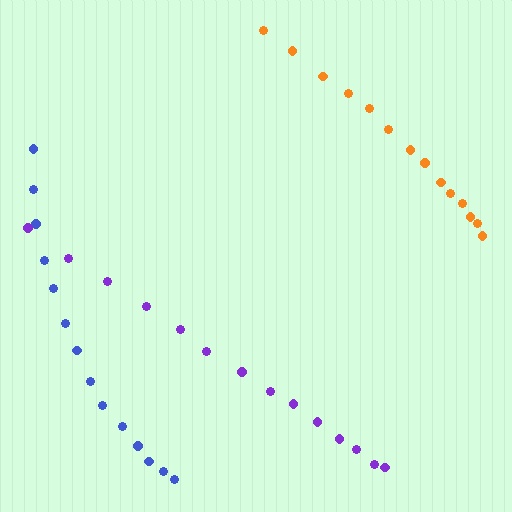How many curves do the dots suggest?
There are 3 distinct paths.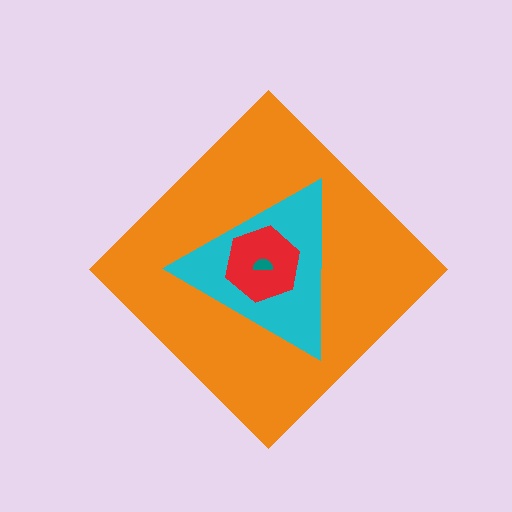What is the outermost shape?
The orange diamond.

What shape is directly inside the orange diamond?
The cyan triangle.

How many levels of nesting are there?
4.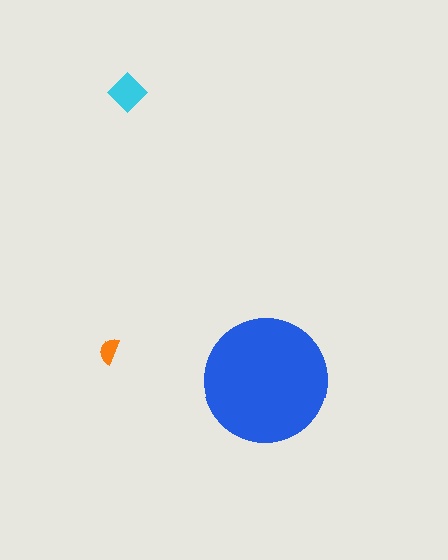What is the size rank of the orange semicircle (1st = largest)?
3rd.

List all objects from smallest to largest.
The orange semicircle, the cyan diamond, the blue circle.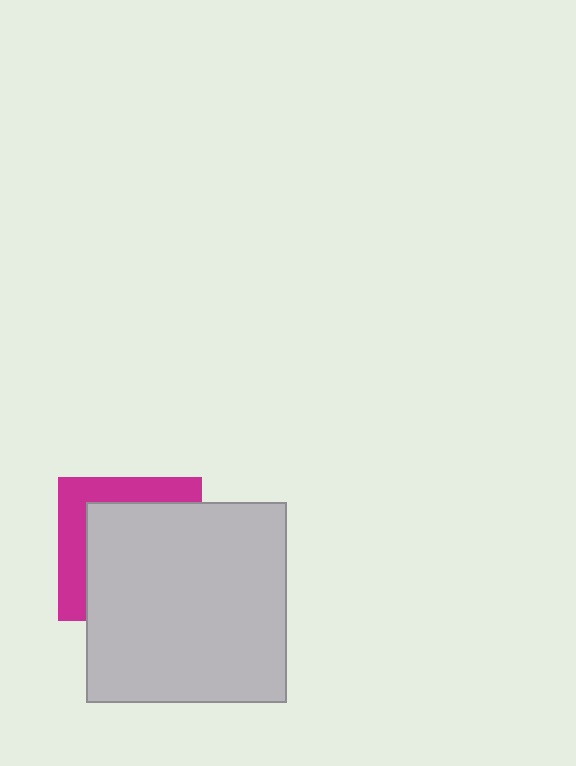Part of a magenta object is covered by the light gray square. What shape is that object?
It is a square.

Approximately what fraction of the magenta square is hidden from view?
Roughly 67% of the magenta square is hidden behind the light gray square.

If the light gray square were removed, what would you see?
You would see the complete magenta square.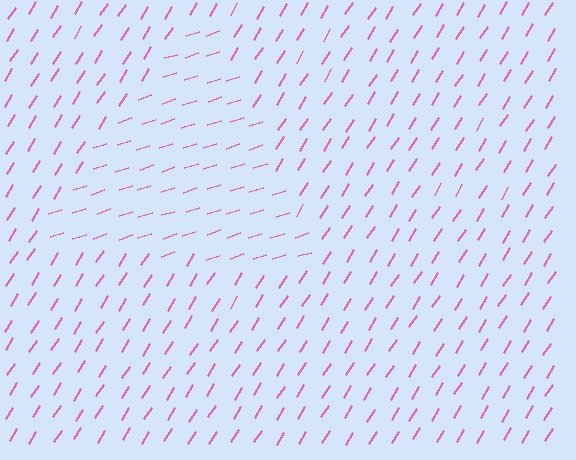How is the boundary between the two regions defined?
The boundary is defined purely by a change in line orientation (approximately 40 degrees difference). All lines are the same color and thickness.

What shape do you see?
I see a triangle.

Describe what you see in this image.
The image is filled with small pink line segments. A triangle region in the image has lines oriented differently from the surrounding lines, creating a visible texture boundary.